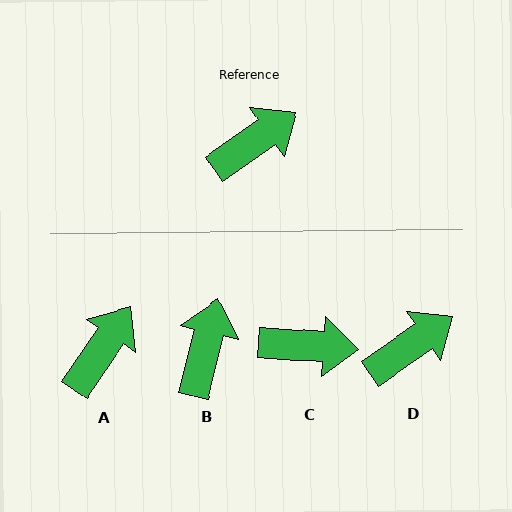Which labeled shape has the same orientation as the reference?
D.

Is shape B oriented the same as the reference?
No, it is off by about 41 degrees.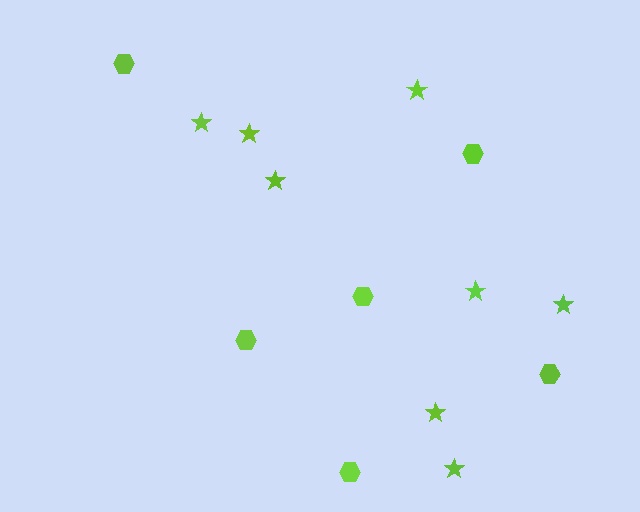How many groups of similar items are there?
There are 2 groups: one group of stars (8) and one group of hexagons (6).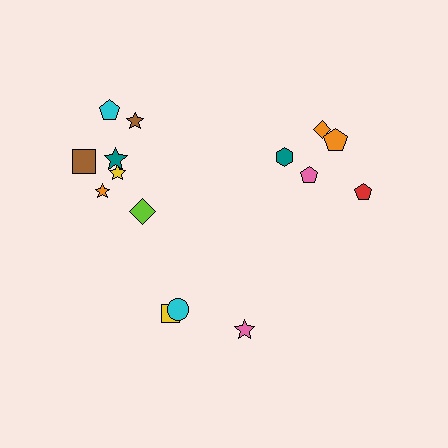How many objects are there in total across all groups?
There are 15 objects.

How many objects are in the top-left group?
There are 7 objects.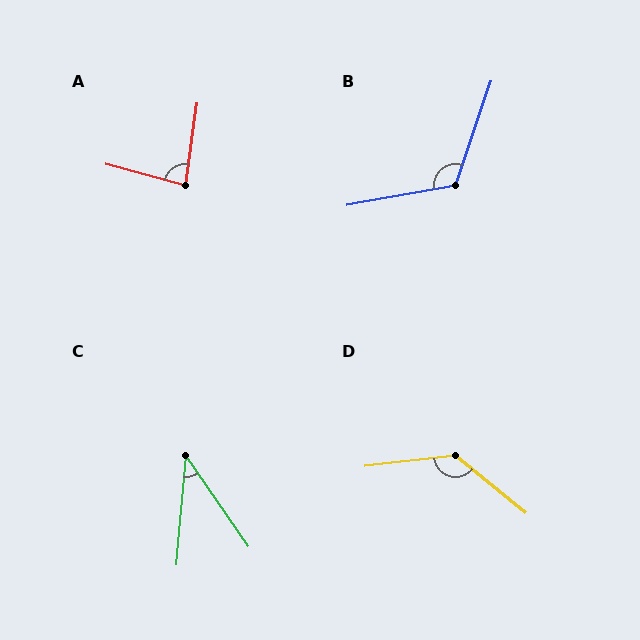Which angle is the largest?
D, at approximately 134 degrees.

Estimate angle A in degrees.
Approximately 83 degrees.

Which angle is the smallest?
C, at approximately 39 degrees.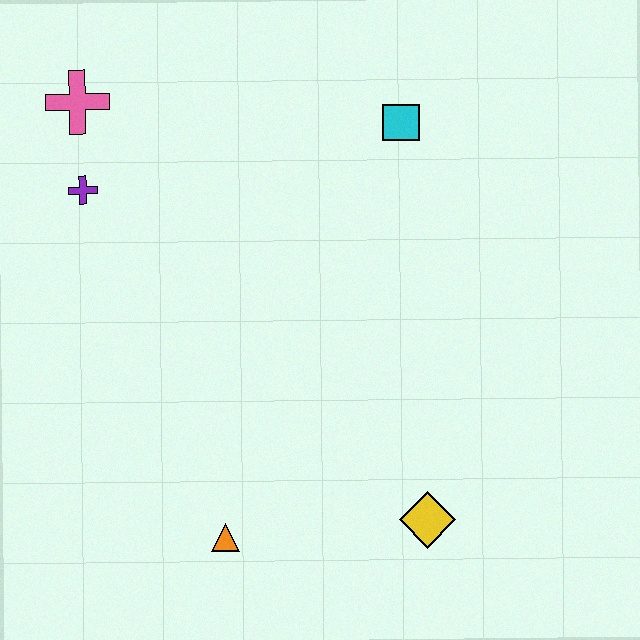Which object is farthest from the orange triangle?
The pink cross is farthest from the orange triangle.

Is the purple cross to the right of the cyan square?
No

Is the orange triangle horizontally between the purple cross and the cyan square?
Yes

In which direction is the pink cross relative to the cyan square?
The pink cross is to the left of the cyan square.